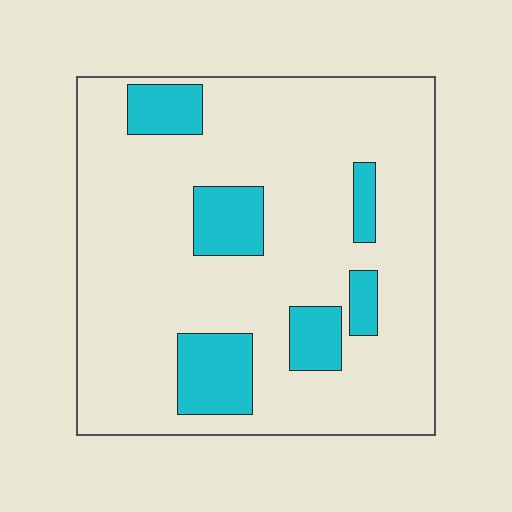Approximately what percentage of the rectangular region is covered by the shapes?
Approximately 15%.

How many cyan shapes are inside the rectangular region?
6.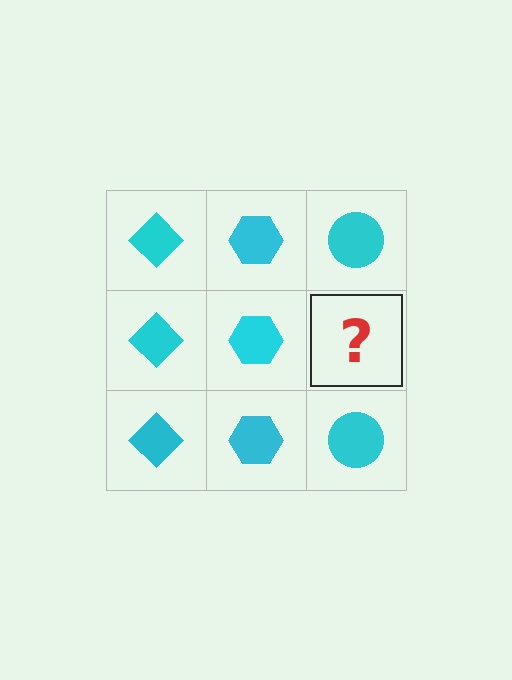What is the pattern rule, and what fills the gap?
The rule is that each column has a consistent shape. The gap should be filled with a cyan circle.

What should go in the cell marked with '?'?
The missing cell should contain a cyan circle.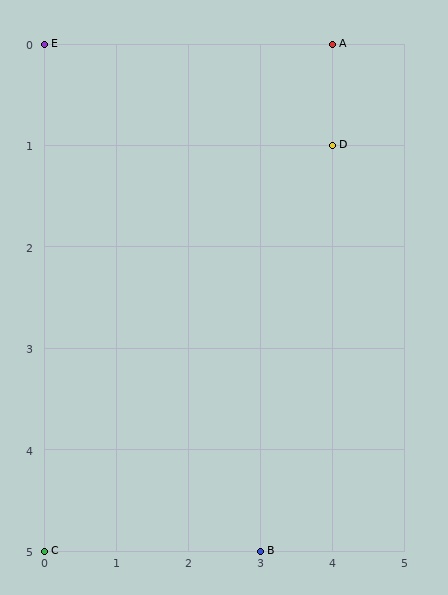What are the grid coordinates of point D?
Point D is at grid coordinates (4, 1).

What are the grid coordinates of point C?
Point C is at grid coordinates (0, 5).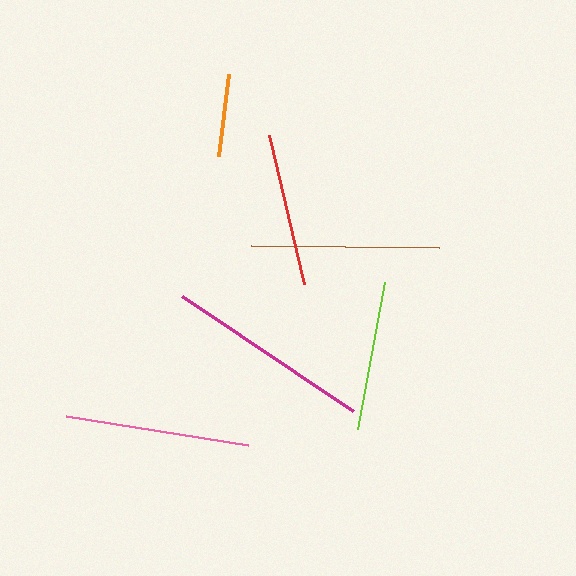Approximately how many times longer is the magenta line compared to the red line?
The magenta line is approximately 1.3 times the length of the red line.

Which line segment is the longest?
The magenta line is the longest at approximately 206 pixels.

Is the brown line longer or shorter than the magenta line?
The magenta line is longer than the brown line.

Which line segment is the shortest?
The orange line is the shortest at approximately 82 pixels.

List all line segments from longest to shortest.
From longest to shortest: magenta, brown, pink, red, lime, orange.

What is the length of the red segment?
The red segment is approximately 153 pixels long.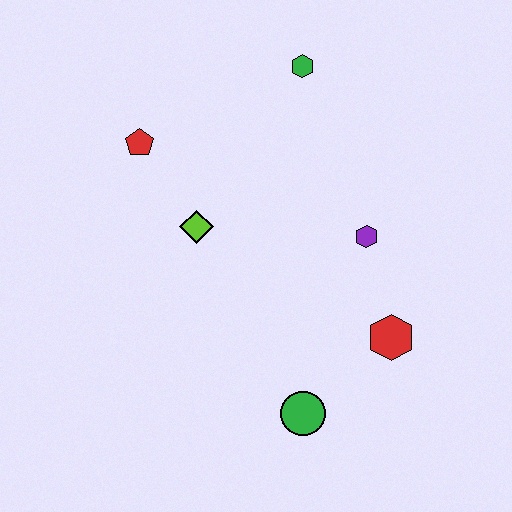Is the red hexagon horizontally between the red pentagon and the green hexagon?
No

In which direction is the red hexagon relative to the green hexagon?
The red hexagon is below the green hexagon.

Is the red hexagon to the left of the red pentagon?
No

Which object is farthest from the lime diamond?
The red hexagon is farthest from the lime diamond.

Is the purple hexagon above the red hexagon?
Yes